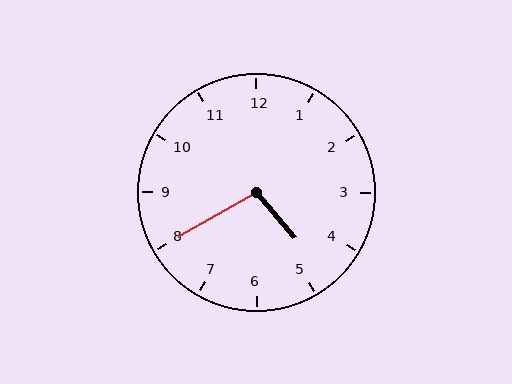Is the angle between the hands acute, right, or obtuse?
It is obtuse.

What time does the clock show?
4:40.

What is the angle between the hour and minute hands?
Approximately 100 degrees.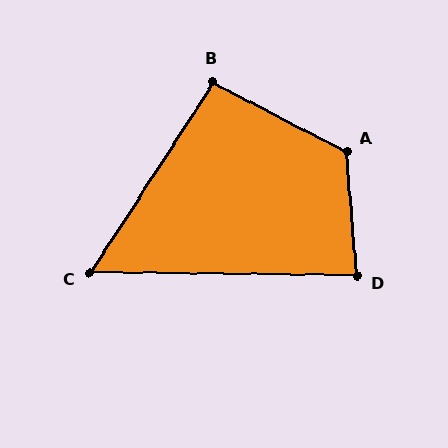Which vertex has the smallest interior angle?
C, at approximately 58 degrees.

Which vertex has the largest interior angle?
A, at approximately 122 degrees.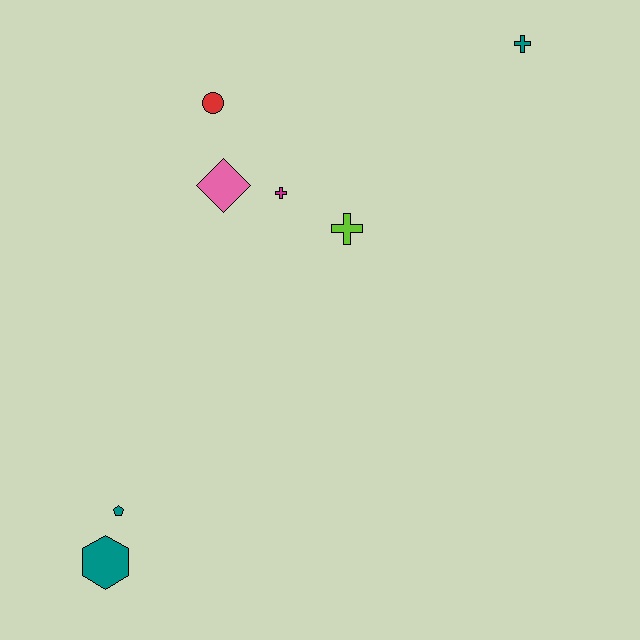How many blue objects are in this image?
There are no blue objects.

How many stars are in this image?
There are no stars.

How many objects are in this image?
There are 7 objects.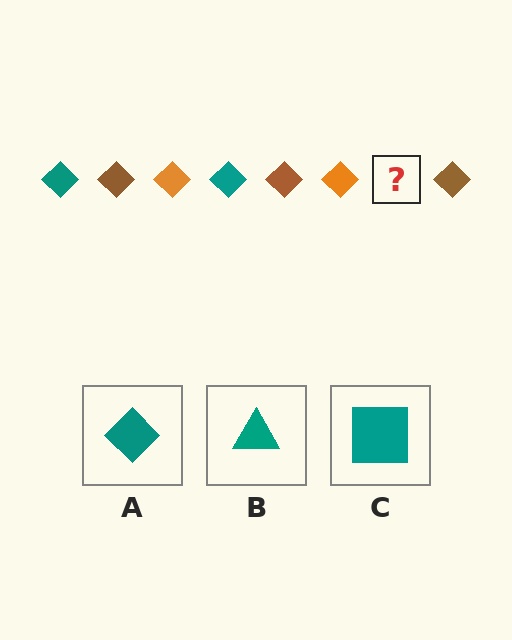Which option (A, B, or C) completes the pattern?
A.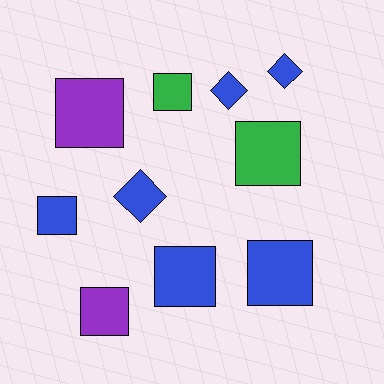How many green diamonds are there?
There are no green diamonds.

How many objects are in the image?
There are 10 objects.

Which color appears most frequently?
Blue, with 6 objects.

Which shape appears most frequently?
Square, with 7 objects.